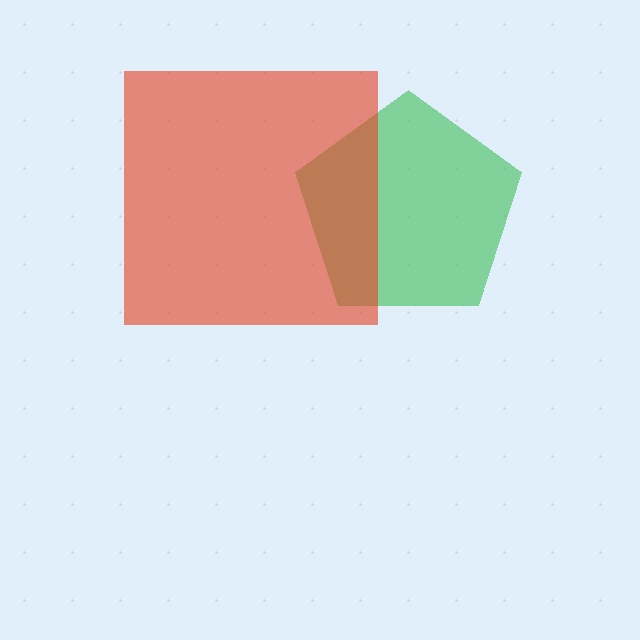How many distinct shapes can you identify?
There are 2 distinct shapes: a green pentagon, a red square.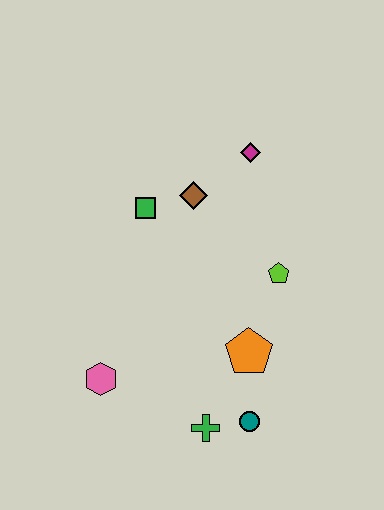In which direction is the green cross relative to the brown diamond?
The green cross is below the brown diamond.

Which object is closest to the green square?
The brown diamond is closest to the green square.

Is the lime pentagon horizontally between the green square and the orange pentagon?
No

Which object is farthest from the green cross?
The magenta diamond is farthest from the green cross.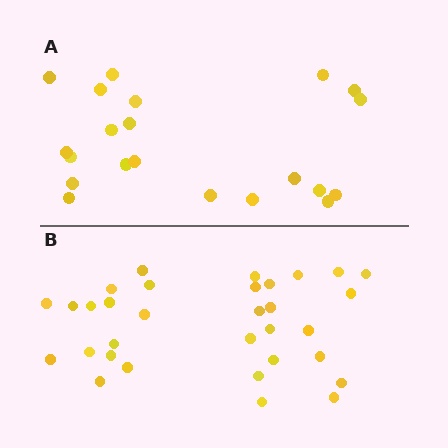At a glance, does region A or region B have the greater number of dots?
Region B (the bottom region) has more dots.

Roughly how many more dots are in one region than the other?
Region B has roughly 12 or so more dots than region A.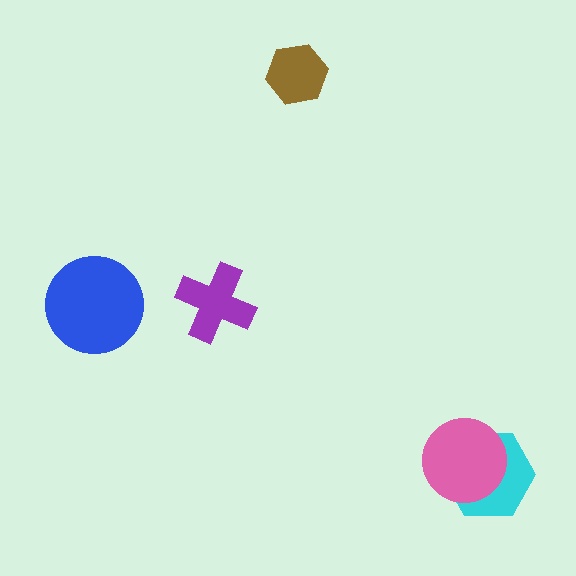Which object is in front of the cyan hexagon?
The pink circle is in front of the cyan hexagon.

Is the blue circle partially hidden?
No, no other shape covers it.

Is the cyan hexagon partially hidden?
Yes, it is partially covered by another shape.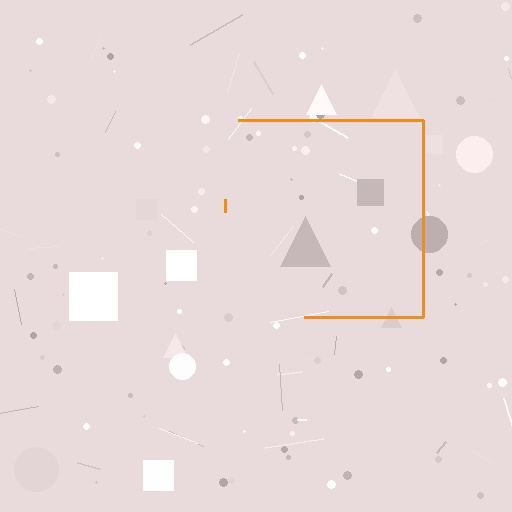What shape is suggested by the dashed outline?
The dashed outline suggests a square.